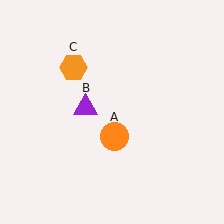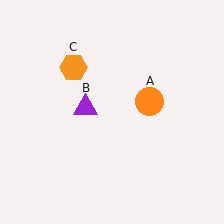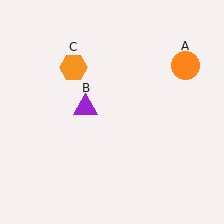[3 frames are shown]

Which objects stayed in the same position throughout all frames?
Purple triangle (object B) and orange hexagon (object C) remained stationary.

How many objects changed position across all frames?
1 object changed position: orange circle (object A).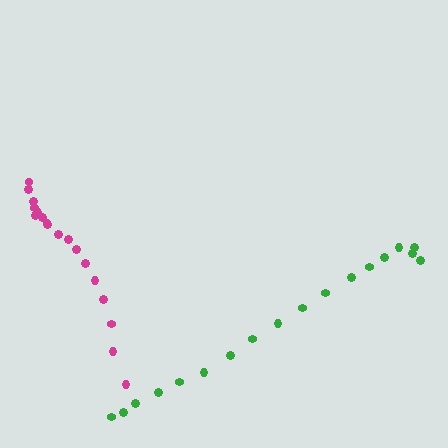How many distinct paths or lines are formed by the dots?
There are 2 distinct paths.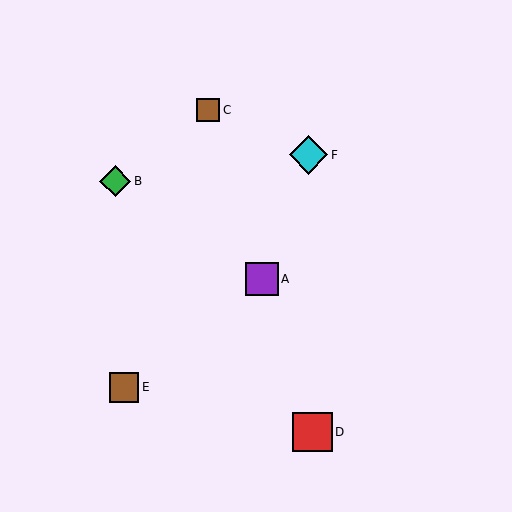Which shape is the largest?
The red square (labeled D) is the largest.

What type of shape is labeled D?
Shape D is a red square.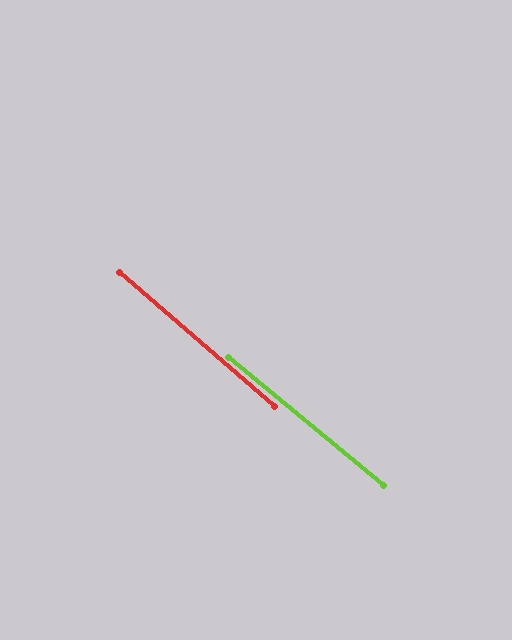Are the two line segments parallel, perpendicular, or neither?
Parallel — their directions differ by only 1.1°.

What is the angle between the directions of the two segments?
Approximately 1 degree.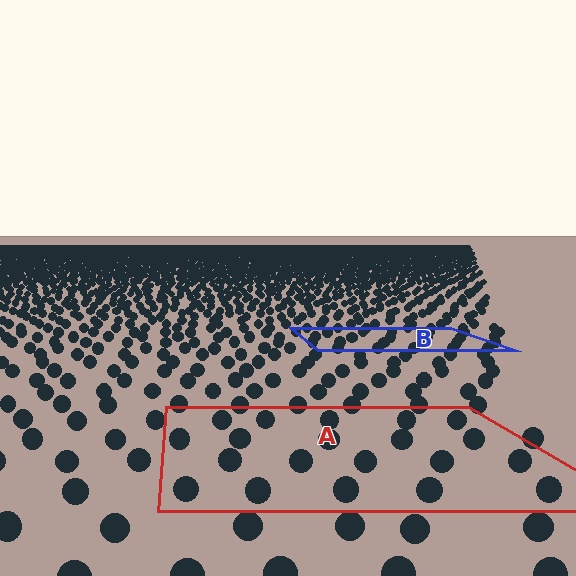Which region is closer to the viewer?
Region A is closer. The texture elements there are larger and more spread out.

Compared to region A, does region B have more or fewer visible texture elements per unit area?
Region B has more texture elements per unit area — they are packed more densely because it is farther away.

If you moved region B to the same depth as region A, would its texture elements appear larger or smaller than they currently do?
They would appear larger. At a closer depth, the same texture elements are projected at a bigger on-screen size.